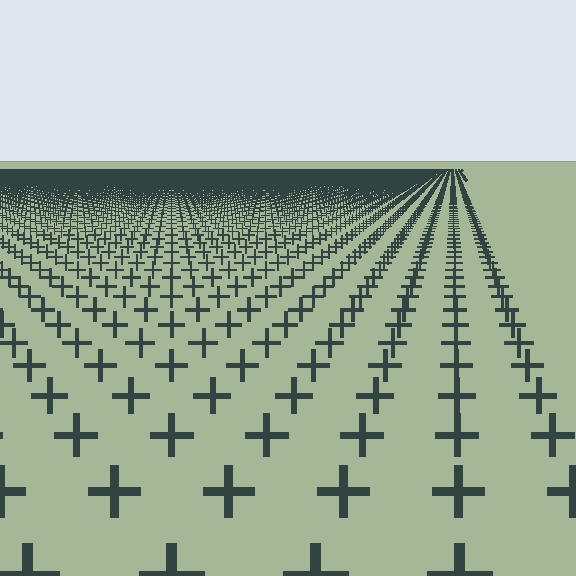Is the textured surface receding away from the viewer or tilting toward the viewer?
The surface is receding away from the viewer. Texture elements get smaller and denser toward the top.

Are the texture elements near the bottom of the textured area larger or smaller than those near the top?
Larger. Near the bottom, elements are closer to the viewer and appear at a bigger on-screen size.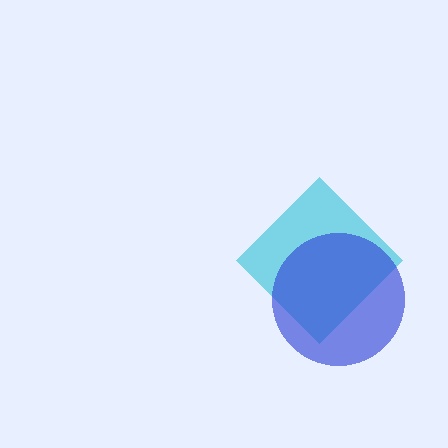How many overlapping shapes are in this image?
There are 2 overlapping shapes in the image.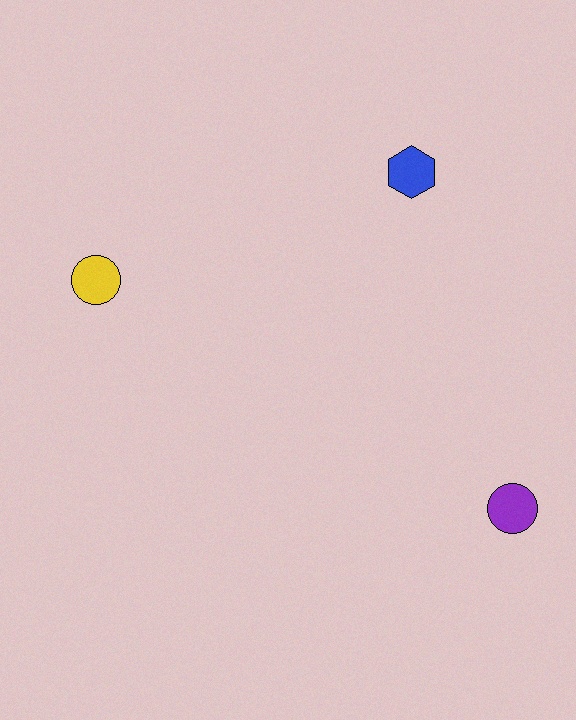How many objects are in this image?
There are 3 objects.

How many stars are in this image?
There are no stars.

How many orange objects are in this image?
There are no orange objects.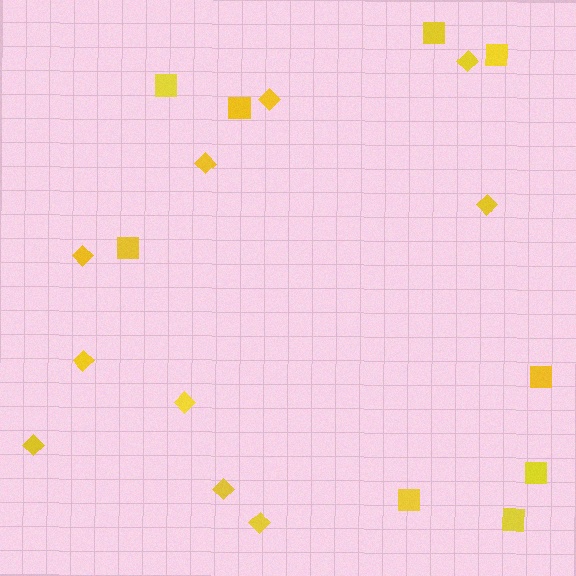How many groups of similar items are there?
There are 2 groups: one group of squares (9) and one group of diamonds (10).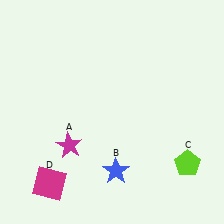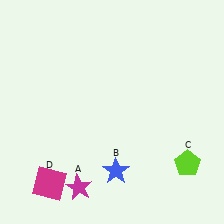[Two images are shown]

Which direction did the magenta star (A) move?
The magenta star (A) moved down.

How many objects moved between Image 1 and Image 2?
1 object moved between the two images.